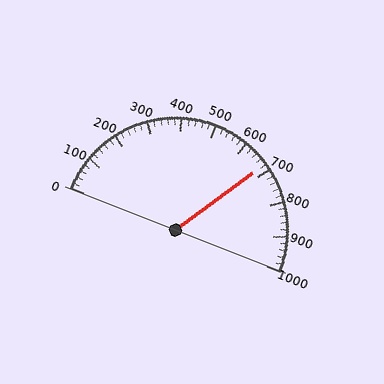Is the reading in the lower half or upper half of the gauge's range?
The reading is in the upper half of the range (0 to 1000).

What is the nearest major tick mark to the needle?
The nearest major tick mark is 700.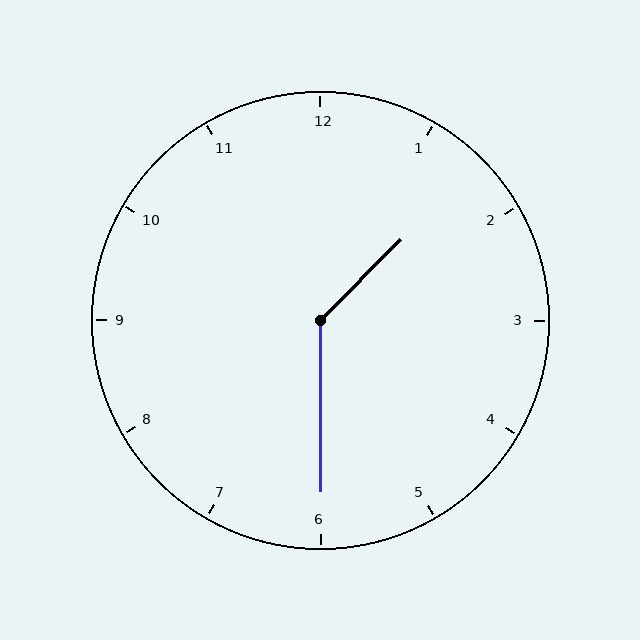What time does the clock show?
1:30.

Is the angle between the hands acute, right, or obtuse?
It is obtuse.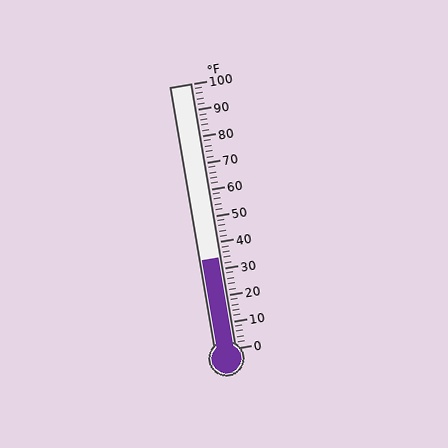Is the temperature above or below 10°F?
The temperature is above 10°F.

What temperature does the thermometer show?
The thermometer shows approximately 34°F.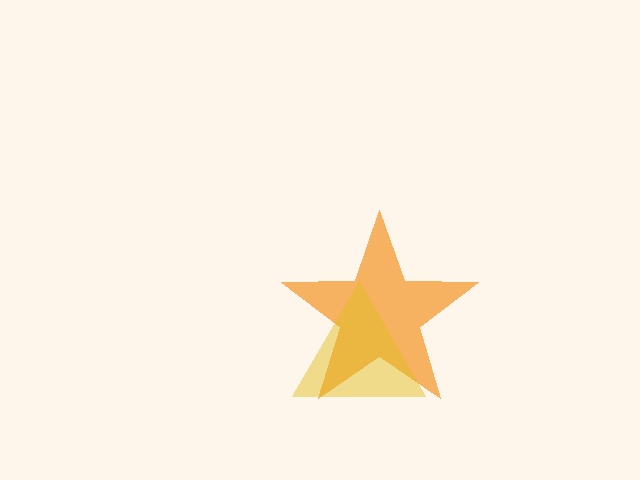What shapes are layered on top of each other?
The layered shapes are: an orange star, a yellow triangle.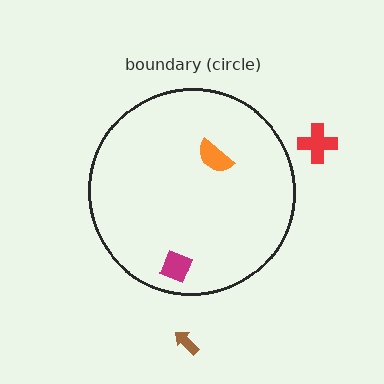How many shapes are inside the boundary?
2 inside, 2 outside.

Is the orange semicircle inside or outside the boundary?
Inside.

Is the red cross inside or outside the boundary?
Outside.